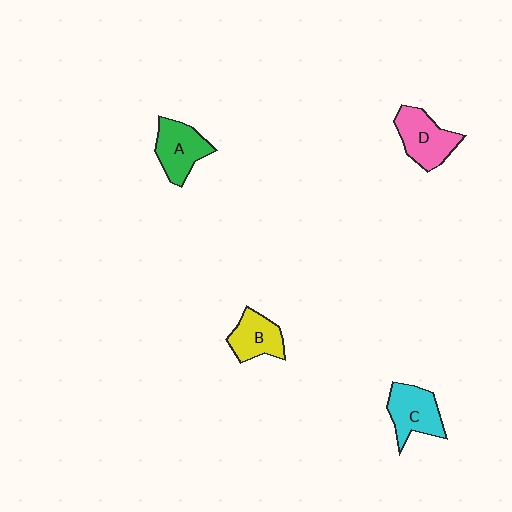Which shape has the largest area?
Shape D (pink).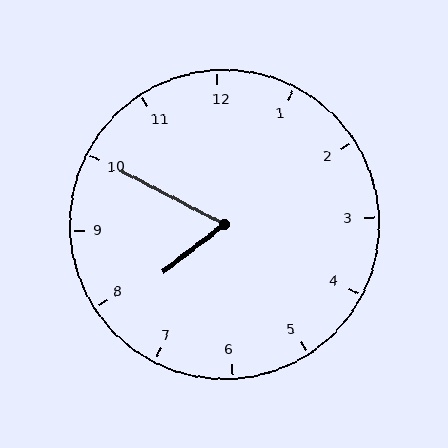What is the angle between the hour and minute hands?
Approximately 65 degrees.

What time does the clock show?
7:50.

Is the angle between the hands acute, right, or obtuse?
It is acute.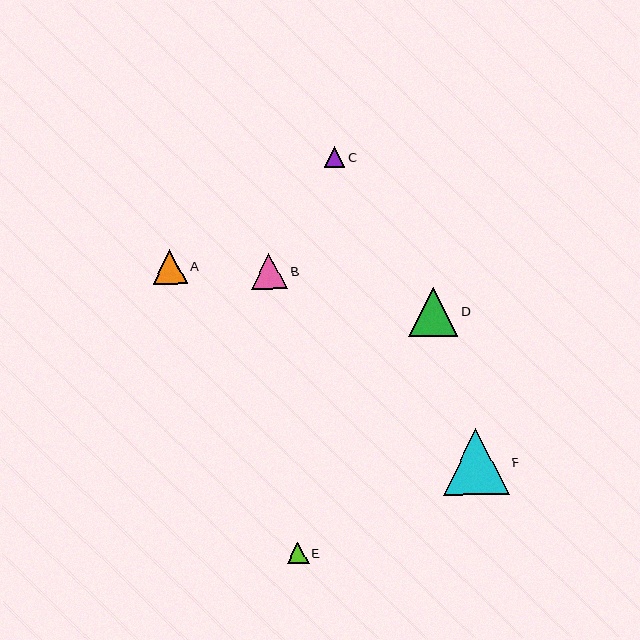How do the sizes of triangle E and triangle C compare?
Triangle E and triangle C are approximately the same size.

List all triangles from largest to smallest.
From largest to smallest: F, D, B, A, E, C.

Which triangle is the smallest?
Triangle C is the smallest with a size of approximately 21 pixels.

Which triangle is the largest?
Triangle F is the largest with a size of approximately 66 pixels.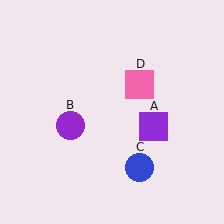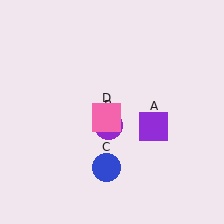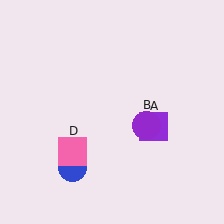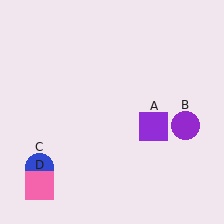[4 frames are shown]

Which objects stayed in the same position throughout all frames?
Purple square (object A) remained stationary.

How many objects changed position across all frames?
3 objects changed position: purple circle (object B), blue circle (object C), pink square (object D).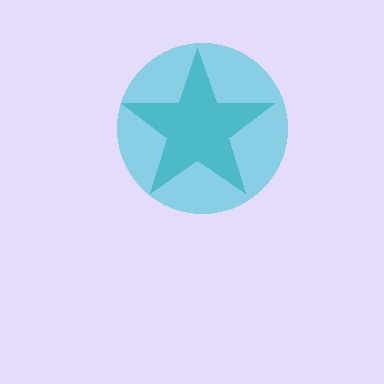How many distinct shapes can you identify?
There are 2 distinct shapes: a teal star, a cyan circle.